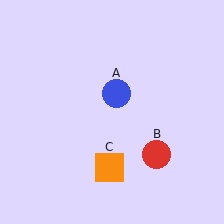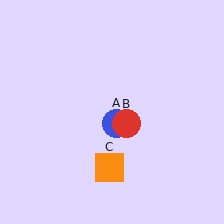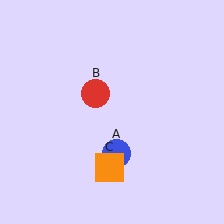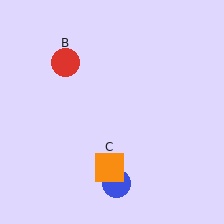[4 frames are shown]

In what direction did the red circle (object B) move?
The red circle (object B) moved up and to the left.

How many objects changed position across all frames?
2 objects changed position: blue circle (object A), red circle (object B).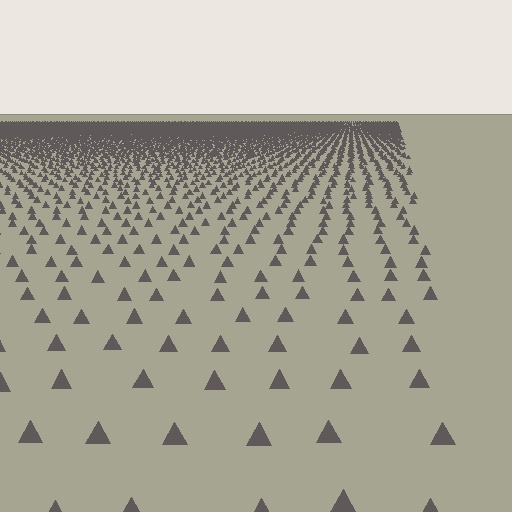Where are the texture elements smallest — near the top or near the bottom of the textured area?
Near the top.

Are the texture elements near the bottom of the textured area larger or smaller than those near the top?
Larger. Near the bottom, elements are closer to the viewer and appear at a bigger on-screen size.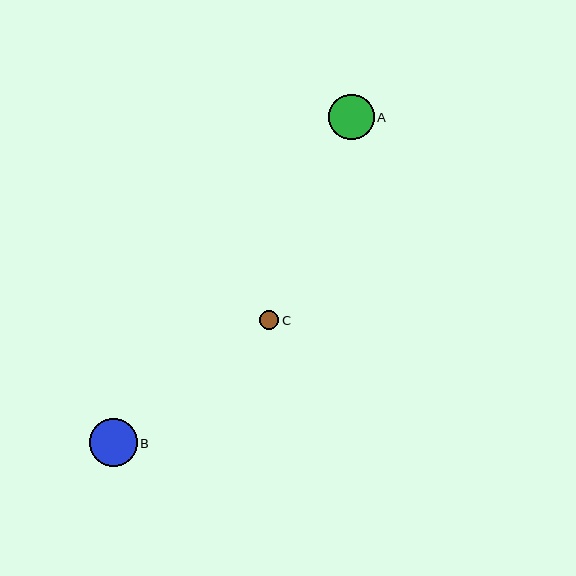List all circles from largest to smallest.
From largest to smallest: B, A, C.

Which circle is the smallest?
Circle C is the smallest with a size of approximately 20 pixels.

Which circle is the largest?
Circle B is the largest with a size of approximately 48 pixels.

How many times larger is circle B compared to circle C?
Circle B is approximately 2.4 times the size of circle C.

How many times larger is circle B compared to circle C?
Circle B is approximately 2.4 times the size of circle C.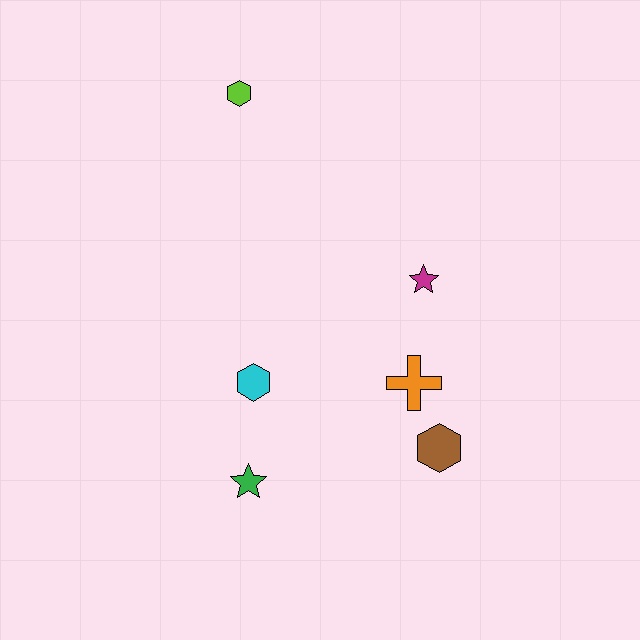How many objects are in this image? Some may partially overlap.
There are 6 objects.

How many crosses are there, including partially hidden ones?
There is 1 cross.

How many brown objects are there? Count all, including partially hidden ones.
There is 1 brown object.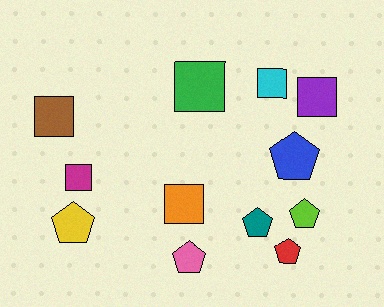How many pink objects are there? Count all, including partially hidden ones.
There is 1 pink object.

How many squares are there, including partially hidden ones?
There are 6 squares.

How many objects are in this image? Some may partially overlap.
There are 12 objects.